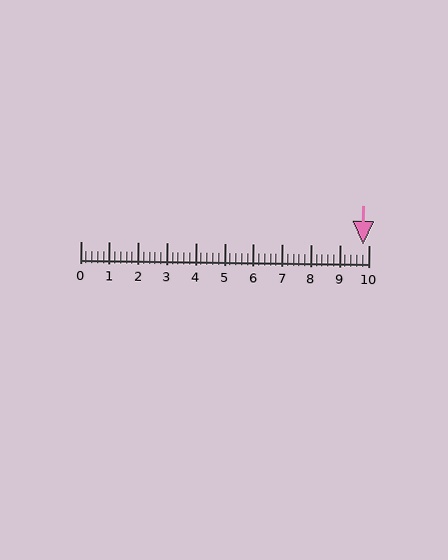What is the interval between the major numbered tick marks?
The major tick marks are spaced 1 units apart.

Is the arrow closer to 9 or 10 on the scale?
The arrow is closer to 10.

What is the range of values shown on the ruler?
The ruler shows values from 0 to 10.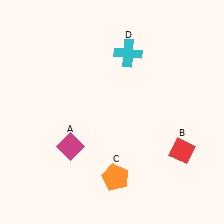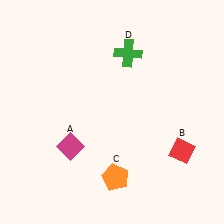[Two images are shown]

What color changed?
The cross (D) changed from cyan in Image 1 to green in Image 2.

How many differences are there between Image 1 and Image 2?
There is 1 difference between the two images.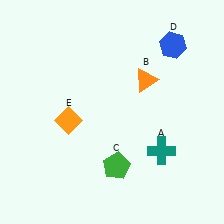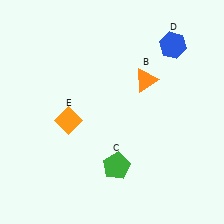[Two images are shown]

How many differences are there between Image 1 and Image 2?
There is 1 difference between the two images.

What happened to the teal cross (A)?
The teal cross (A) was removed in Image 2. It was in the bottom-right area of Image 1.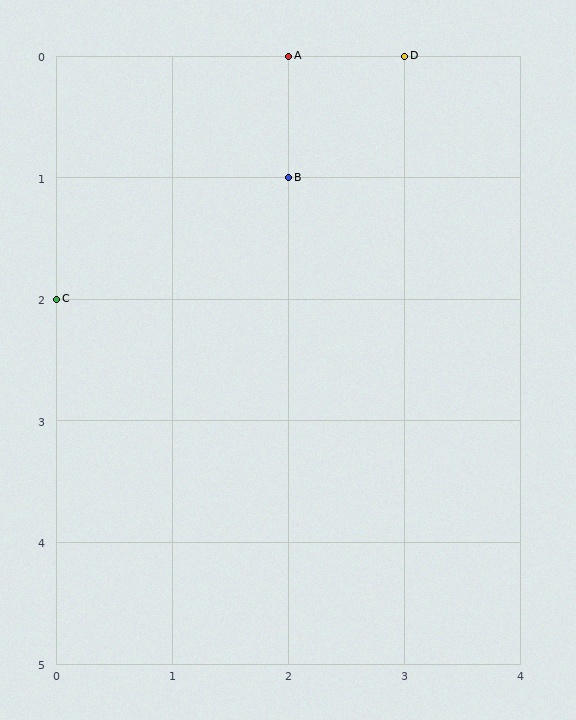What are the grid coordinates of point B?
Point B is at grid coordinates (2, 1).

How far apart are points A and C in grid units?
Points A and C are 2 columns and 2 rows apart (about 2.8 grid units diagonally).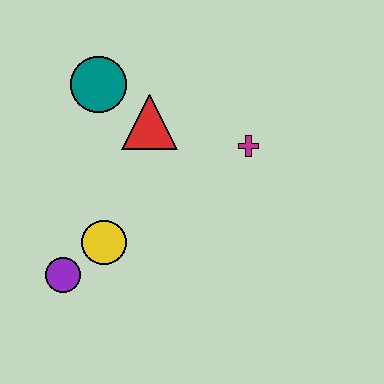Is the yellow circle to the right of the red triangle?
No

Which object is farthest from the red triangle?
The purple circle is farthest from the red triangle.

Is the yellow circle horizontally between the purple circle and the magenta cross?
Yes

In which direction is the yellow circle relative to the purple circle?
The yellow circle is to the right of the purple circle.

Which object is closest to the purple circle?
The yellow circle is closest to the purple circle.